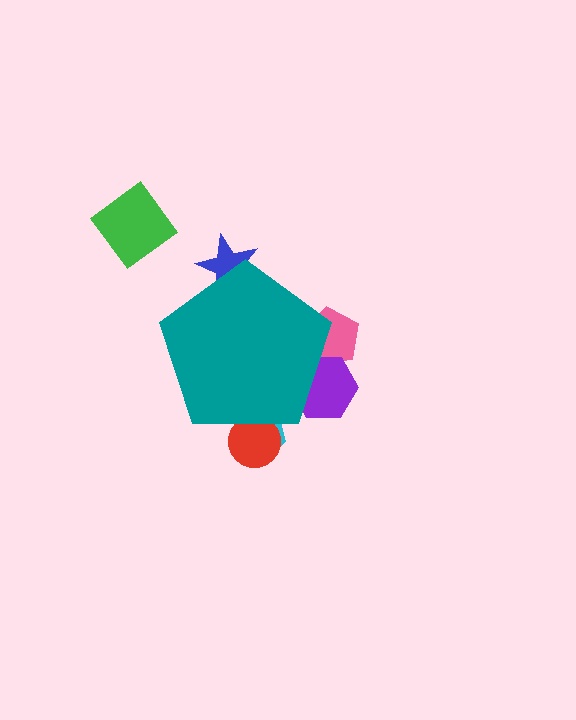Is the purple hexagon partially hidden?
Yes, the purple hexagon is partially hidden behind the teal pentagon.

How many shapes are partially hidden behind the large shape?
5 shapes are partially hidden.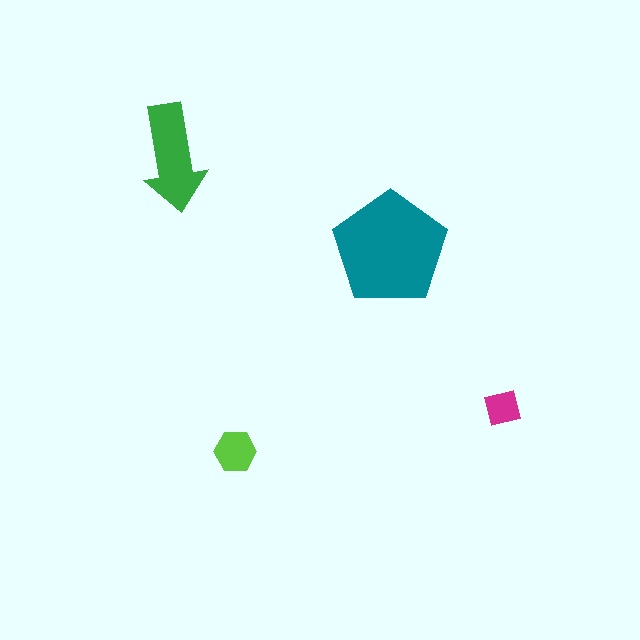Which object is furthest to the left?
The green arrow is leftmost.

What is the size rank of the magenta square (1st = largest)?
4th.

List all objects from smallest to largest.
The magenta square, the lime hexagon, the green arrow, the teal pentagon.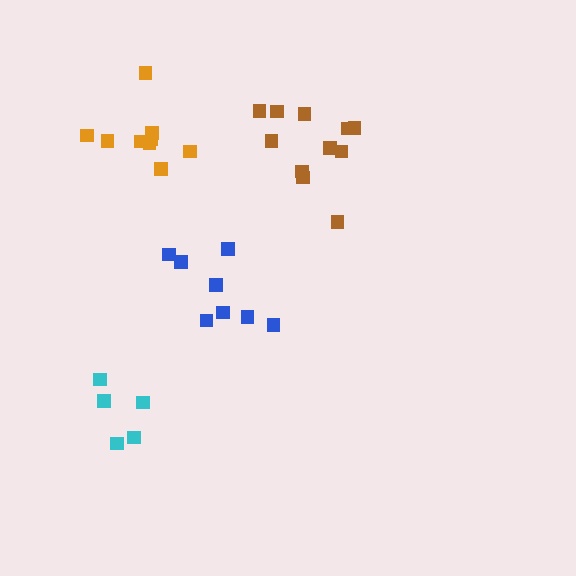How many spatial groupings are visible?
There are 4 spatial groupings.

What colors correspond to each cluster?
The clusters are colored: brown, cyan, orange, blue.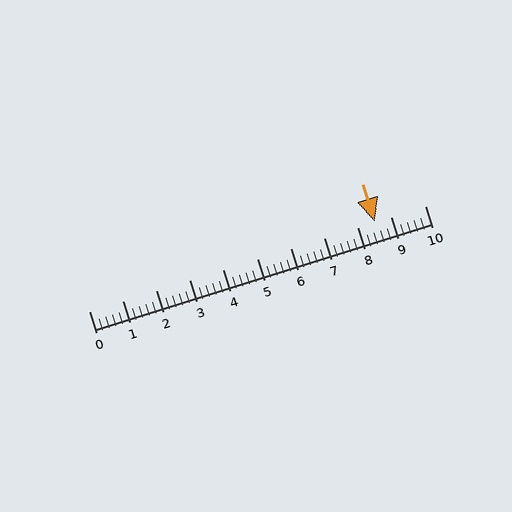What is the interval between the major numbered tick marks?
The major tick marks are spaced 1 units apart.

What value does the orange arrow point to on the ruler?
The orange arrow points to approximately 8.5.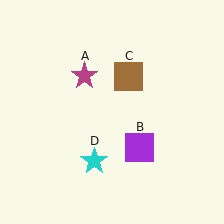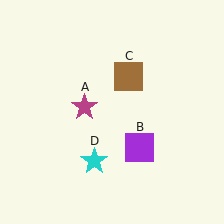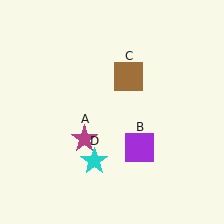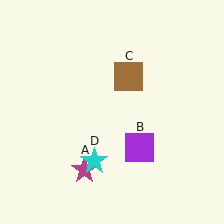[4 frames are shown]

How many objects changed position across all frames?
1 object changed position: magenta star (object A).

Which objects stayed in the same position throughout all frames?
Purple square (object B) and brown square (object C) and cyan star (object D) remained stationary.